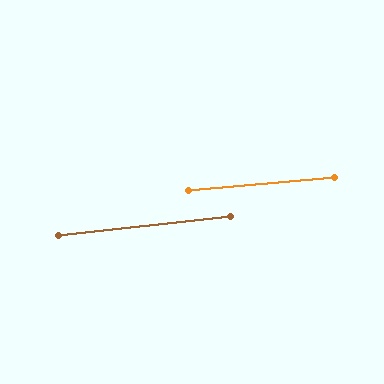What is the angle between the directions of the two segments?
Approximately 1 degree.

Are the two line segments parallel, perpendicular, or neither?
Parallel — their directions differ by only 1.0°.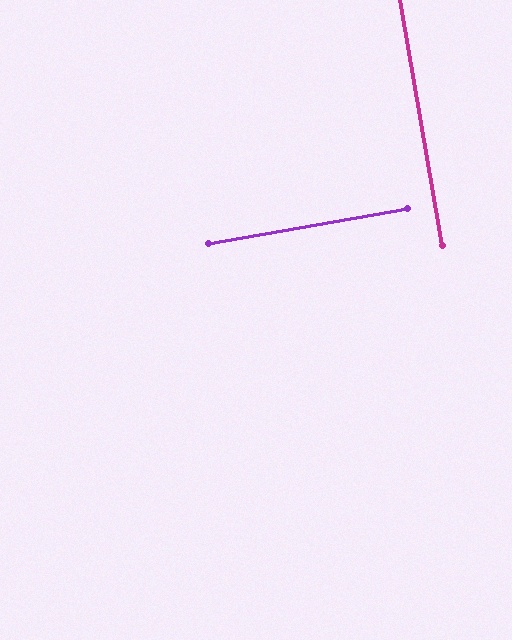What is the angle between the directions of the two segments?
Approximately 90 degrees.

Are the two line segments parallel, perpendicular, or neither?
Perpendicular — they meet at approximately 90°.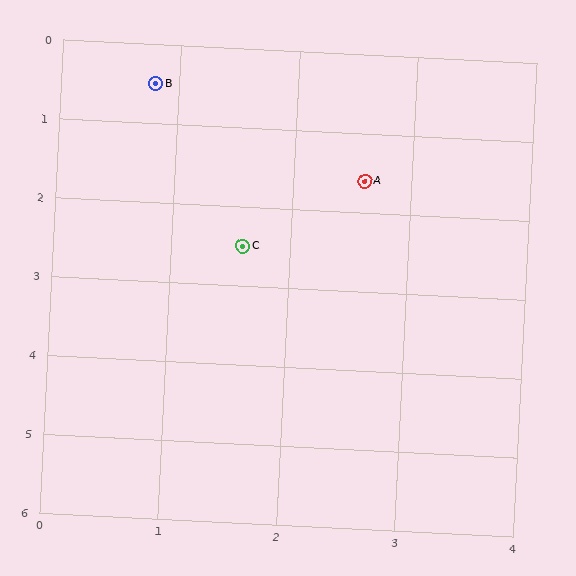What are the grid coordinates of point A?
Point A is at approximately (2.6, 1.6).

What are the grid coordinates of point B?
Point B is at approximately (0.8, 0.5).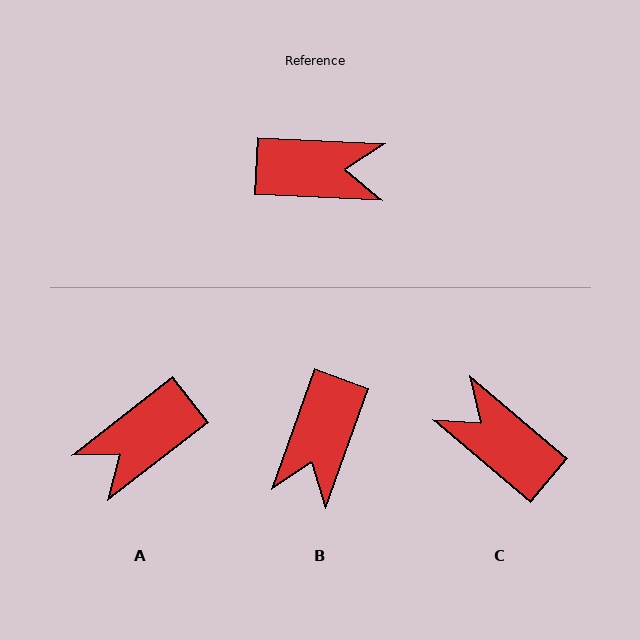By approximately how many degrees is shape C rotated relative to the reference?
Approximately 142 degrees counter-clockwise.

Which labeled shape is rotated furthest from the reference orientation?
C, about 142 degrees away.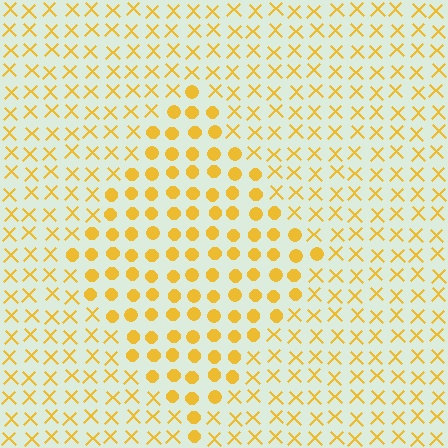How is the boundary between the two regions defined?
The boundary is defined by a change in element shape: circles inside vs. X marks outside. All elements share the same color and spacing.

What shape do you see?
I see a diamond.